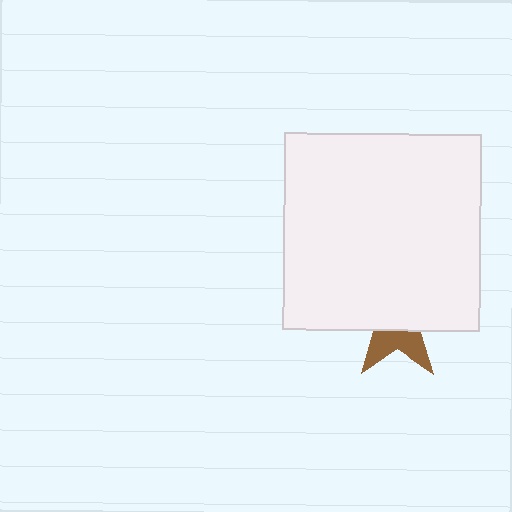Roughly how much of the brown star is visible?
A small part of it is visible (roughly 37%).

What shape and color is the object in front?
The object in front is a white square.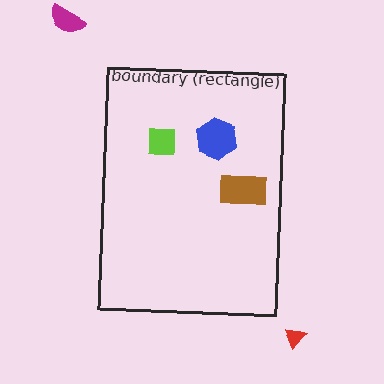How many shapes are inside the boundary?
3 inside, 2 outside.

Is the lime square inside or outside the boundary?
Inside.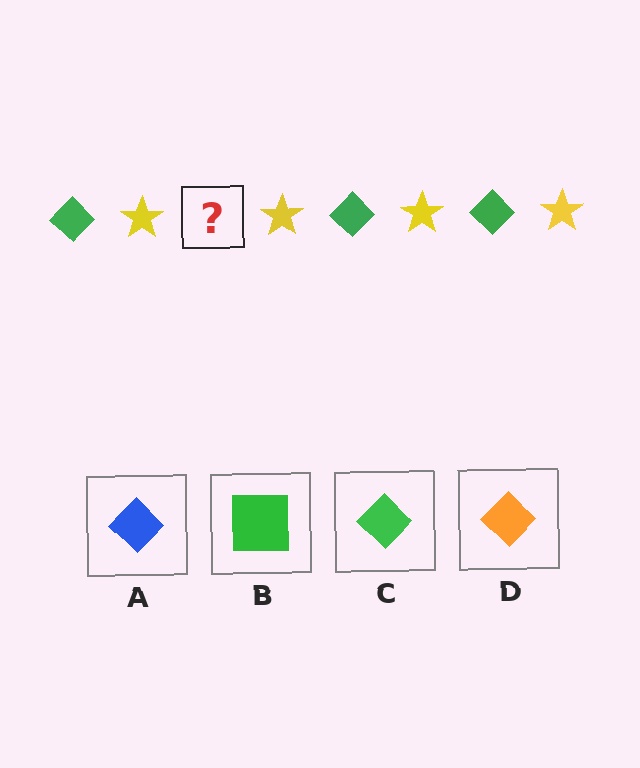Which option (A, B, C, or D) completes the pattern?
C.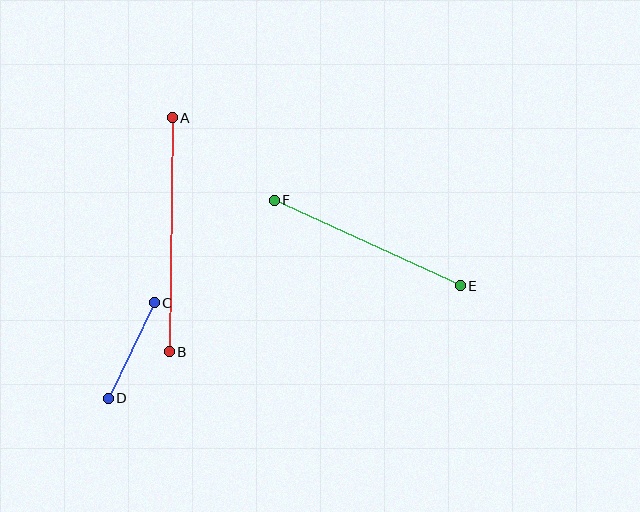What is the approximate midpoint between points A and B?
The midpoint is at approximately (171, 235) pixels.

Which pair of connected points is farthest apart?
Points A and B are farthest apart.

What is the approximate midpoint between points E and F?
The midpoint is at approximately (367, 243) pixels.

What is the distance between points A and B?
The distance is approximately 234 pixels.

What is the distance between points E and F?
The distance is approximately 205 pixels.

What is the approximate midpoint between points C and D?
The midpoint is at approximately (131, 350) pixels.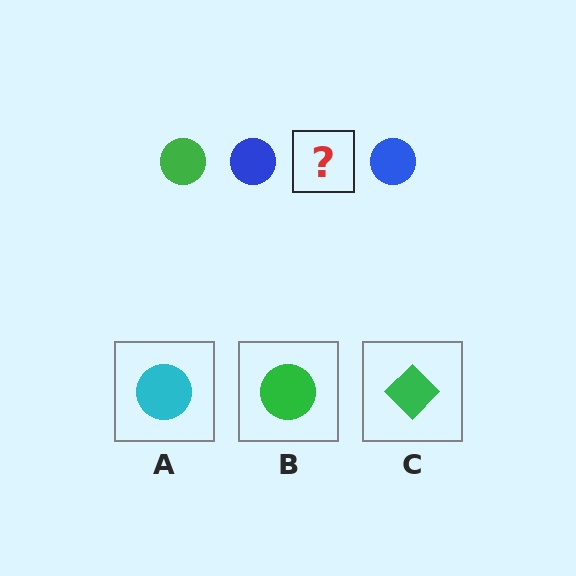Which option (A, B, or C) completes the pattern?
B.